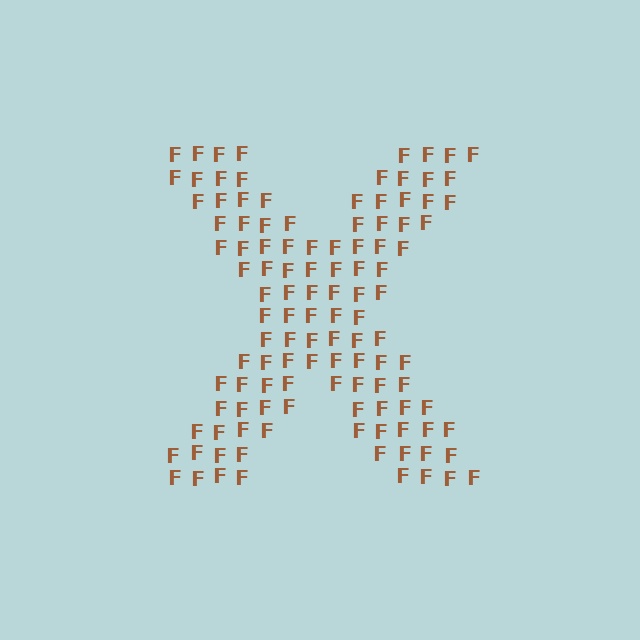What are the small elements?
The small elements are letter F's.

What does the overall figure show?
The overall figure shows the letter X.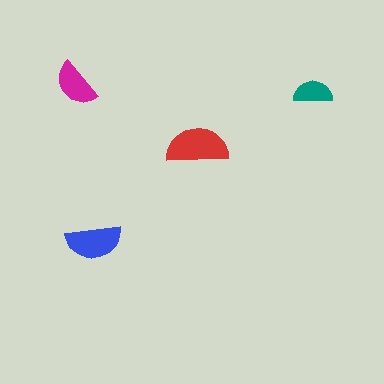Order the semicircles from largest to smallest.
the red one, the blue one, the magenta one, the teal one.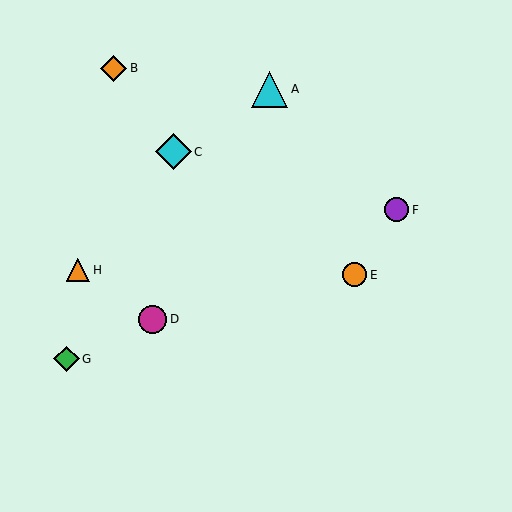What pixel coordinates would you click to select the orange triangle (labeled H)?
Click at (78, 270) to select the orange triangle H.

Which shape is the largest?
The cyan triangle (labeled A) is the largest.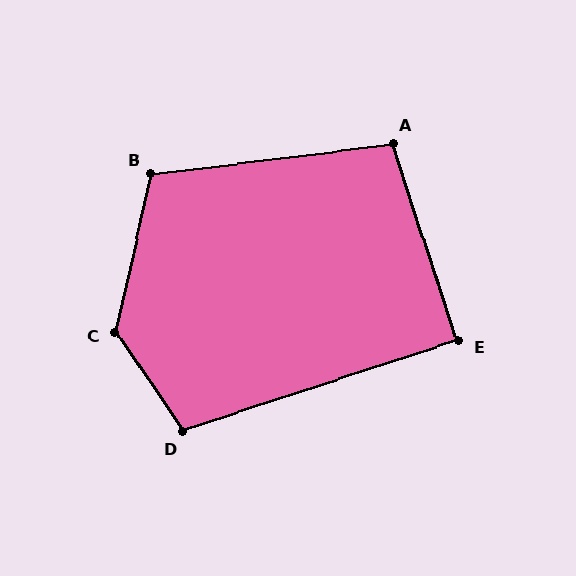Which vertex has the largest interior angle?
C, at approximately 133 degrees.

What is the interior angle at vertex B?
Approximately 110 degrees (obtuse).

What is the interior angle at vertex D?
Approximately 106 degrees (obtuse).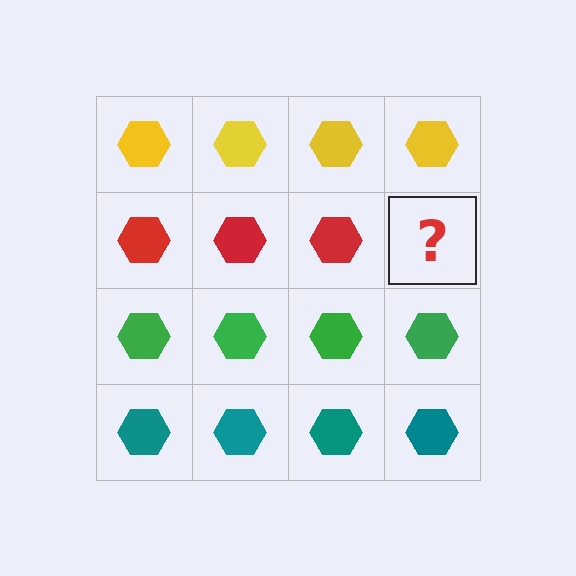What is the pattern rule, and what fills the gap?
The rule is that each row has a consistent color. The gap should be filled with a red hexagon.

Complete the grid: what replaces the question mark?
The question mark should be replaced with a red hexagon.